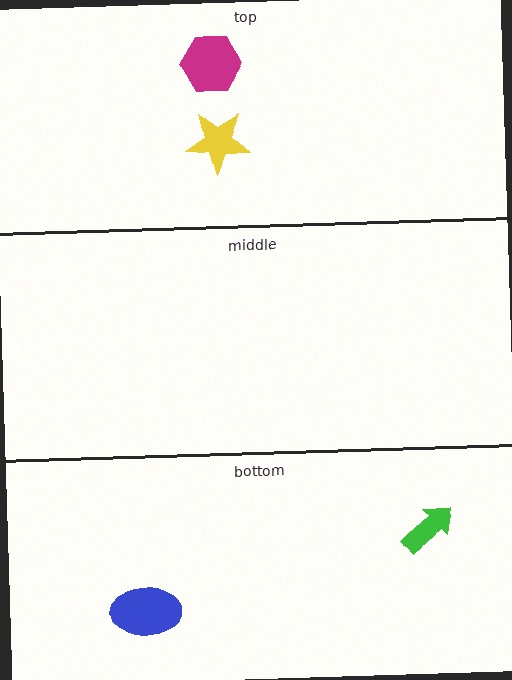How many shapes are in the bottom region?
2.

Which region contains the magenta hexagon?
The top region.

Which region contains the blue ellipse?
The bottom region.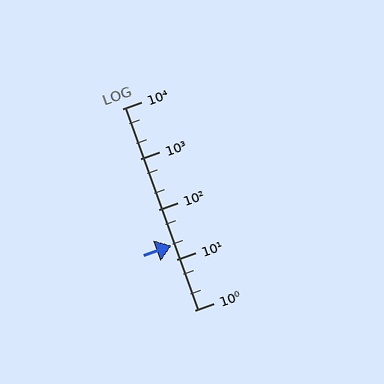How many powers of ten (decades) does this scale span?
The scale spans 4 decades, from 1 to 10000.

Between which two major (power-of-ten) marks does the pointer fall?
The pointer is between 10 and 100.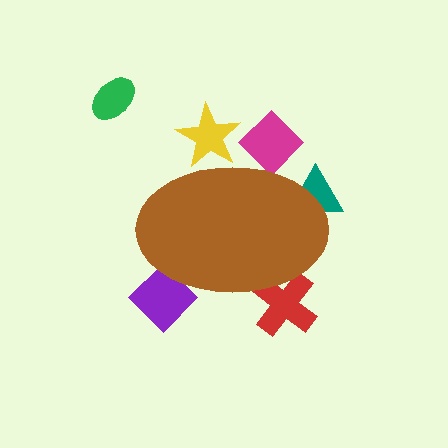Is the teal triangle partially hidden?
Yes, the teal triangle is partially hidden behind the brown ellipse.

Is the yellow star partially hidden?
Yes, the yellow star is partially hidden behind the brown ellipse.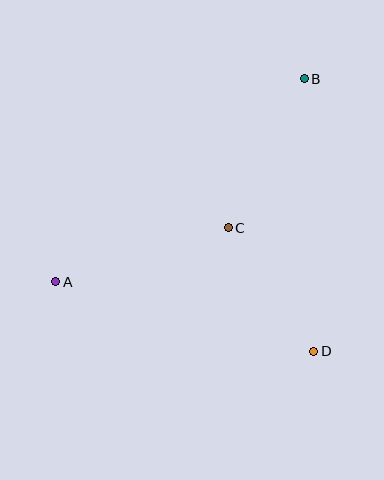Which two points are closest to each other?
Points C and D are closest to each other.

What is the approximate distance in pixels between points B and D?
The distance between B and D is approximately 272 pixels.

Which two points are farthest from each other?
Points A and B are farthest from each other.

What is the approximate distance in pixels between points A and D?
The distance between A and D is approximately 267 pixels.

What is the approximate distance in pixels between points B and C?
The distance between B and C is approximately 167 pixels.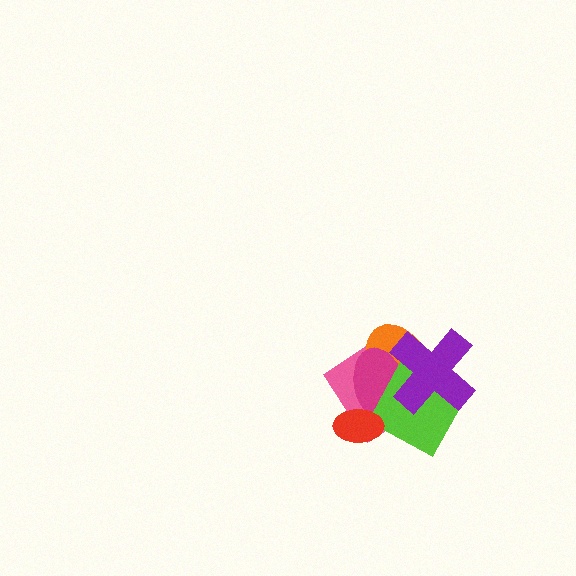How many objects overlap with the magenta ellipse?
5 objects overlap with the magenta ellipse.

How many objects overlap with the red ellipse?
2 objects overlap with the red ellipse.